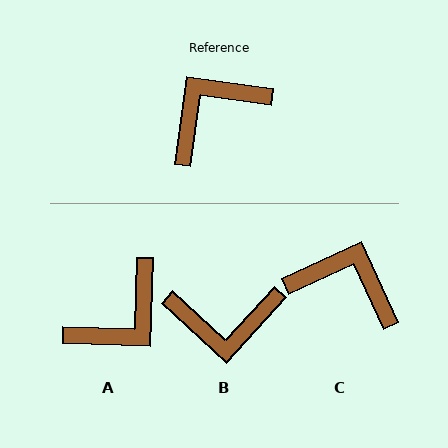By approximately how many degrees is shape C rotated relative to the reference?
Approximately 58 degrees clockwise.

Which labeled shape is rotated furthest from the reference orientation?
A, about 174 degrees away.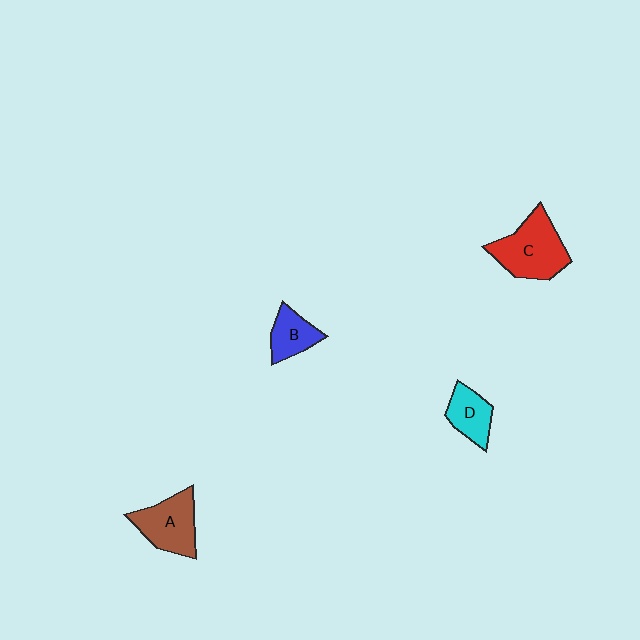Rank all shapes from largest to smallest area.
From largest to smallest: C (red), A (brown), D (cyan), B (blue).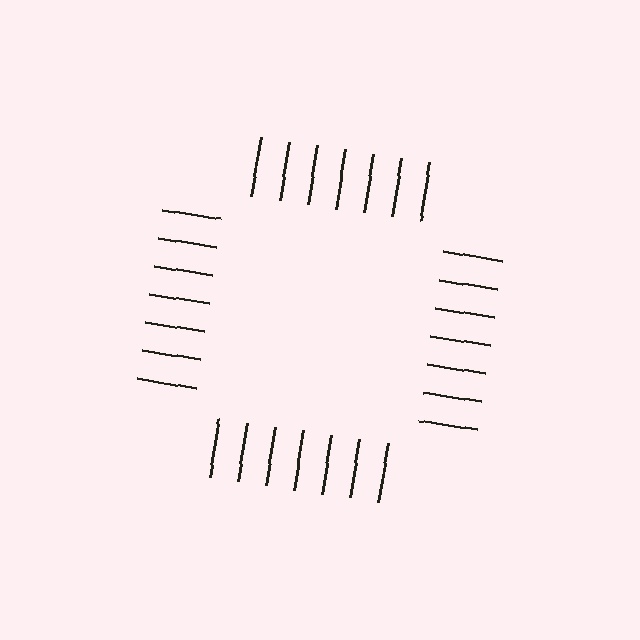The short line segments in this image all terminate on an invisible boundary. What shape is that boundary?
An illusory square — the line segments terminate on its edges but no continuous stroke is drawn.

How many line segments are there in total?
28 — 7 along each of the 4 edges.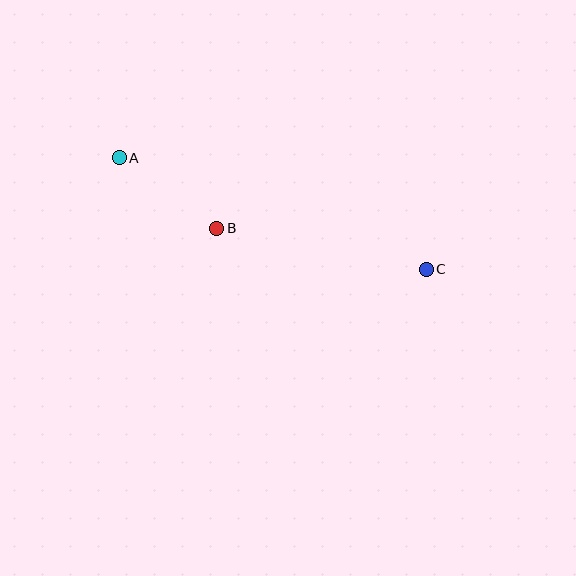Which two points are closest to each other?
Points A and B are closest to each other.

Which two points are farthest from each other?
Points A and C are farthest from each other.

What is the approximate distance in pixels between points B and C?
The distance between B and C is approximately 213 pixels.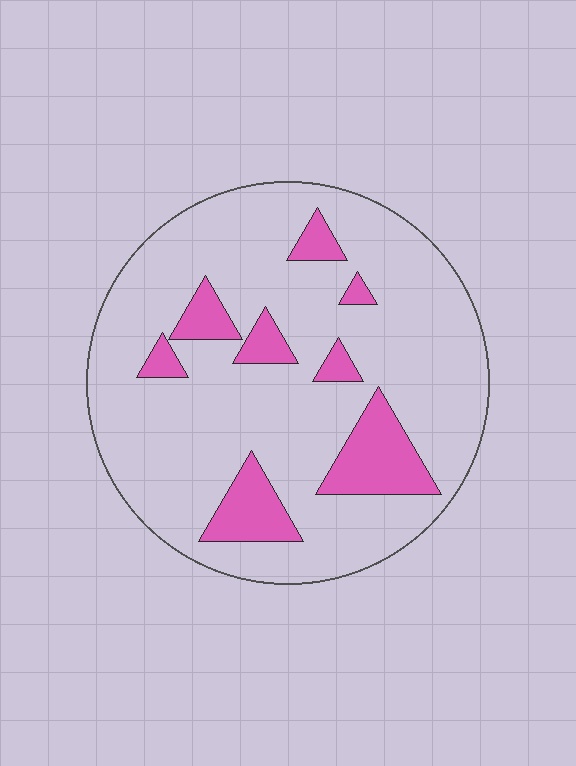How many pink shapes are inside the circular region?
8.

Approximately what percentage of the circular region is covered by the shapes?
Approximately 15%.